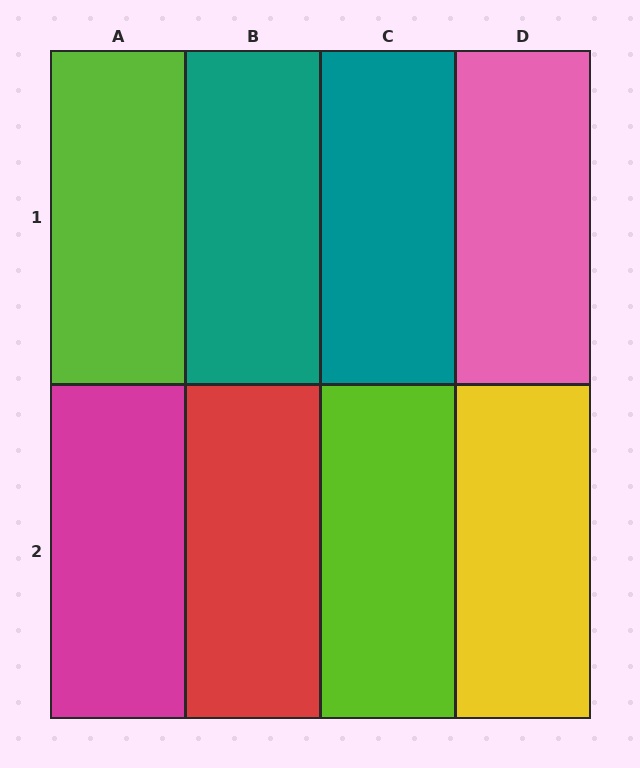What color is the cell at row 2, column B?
Red.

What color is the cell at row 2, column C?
Lime.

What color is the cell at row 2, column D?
Yellow.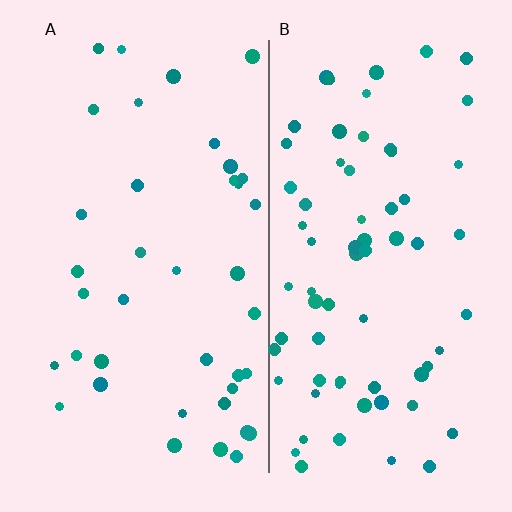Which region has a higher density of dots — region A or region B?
B (the right).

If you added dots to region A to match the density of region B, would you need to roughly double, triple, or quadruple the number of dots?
Approximately double.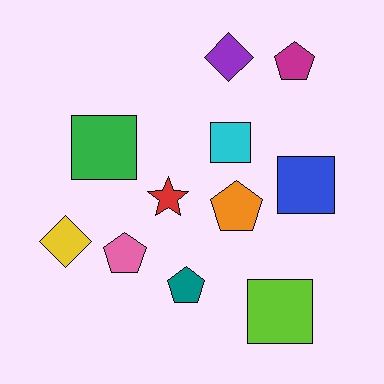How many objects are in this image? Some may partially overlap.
There are 11 objects.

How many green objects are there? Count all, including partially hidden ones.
There is 1 green object.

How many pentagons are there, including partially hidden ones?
There are 4 pentagons.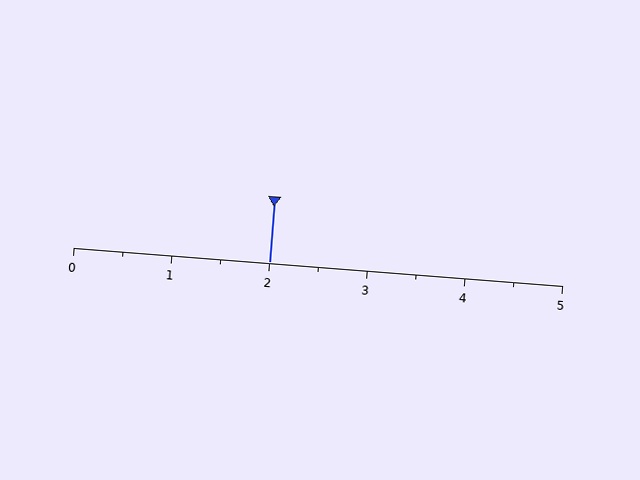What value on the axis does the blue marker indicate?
The marker indicates approximately 2.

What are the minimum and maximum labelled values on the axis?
The axis runs from 0 to 5.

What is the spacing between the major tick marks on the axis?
The major ticks are spaced 1 apart.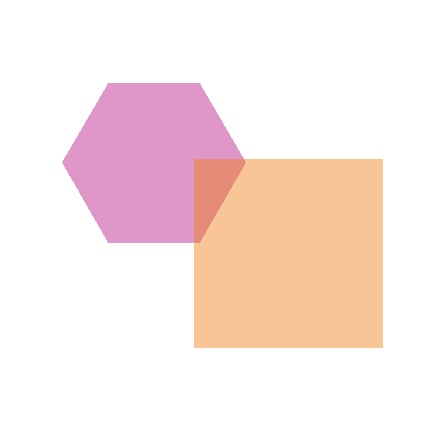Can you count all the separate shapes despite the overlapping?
Yes, there are 2 separate shapes.